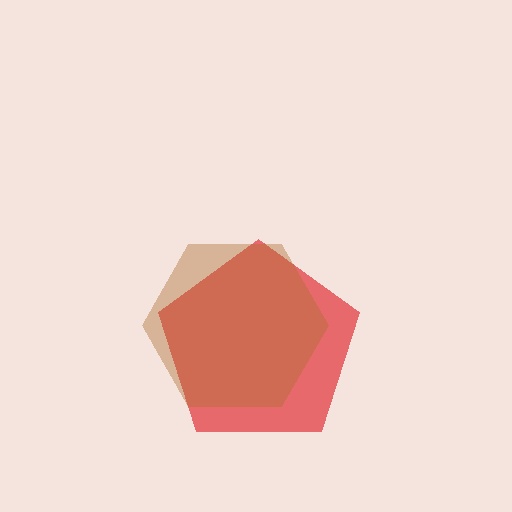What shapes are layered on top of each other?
The layered shapes are: a red pentagon, a brown hexagon.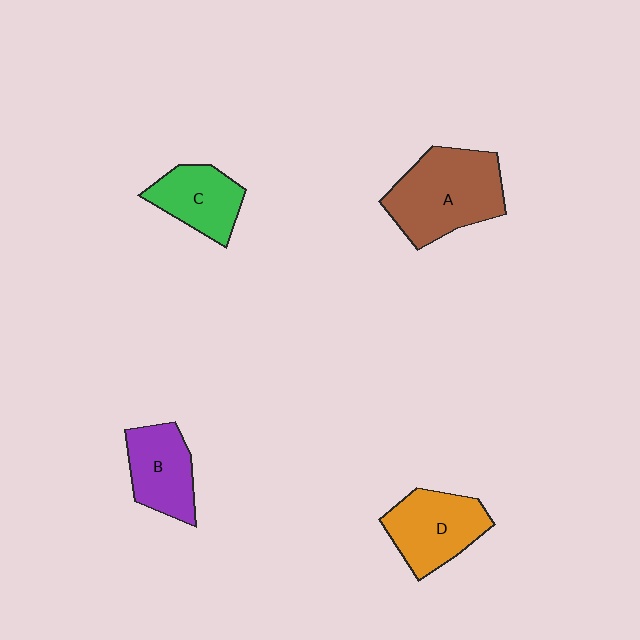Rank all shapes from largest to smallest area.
From largest to smallest: A (brown), D (orange), B (purple), C (green).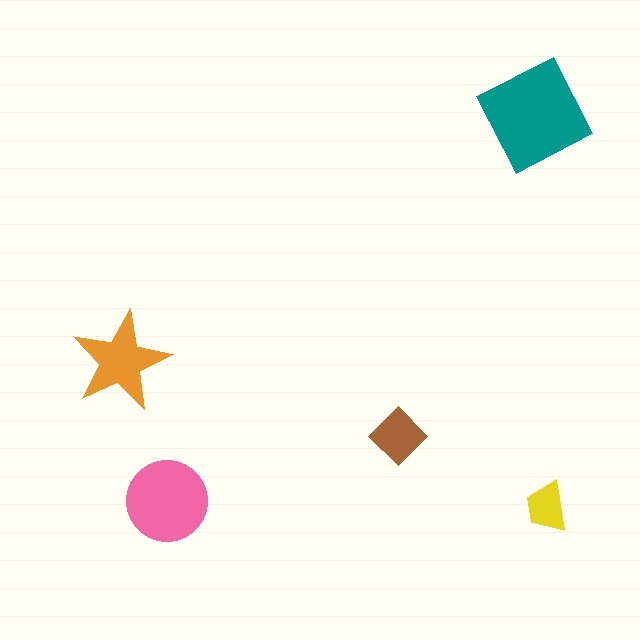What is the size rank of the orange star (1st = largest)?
3rd.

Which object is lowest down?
The yellow trapezoid is bottommost.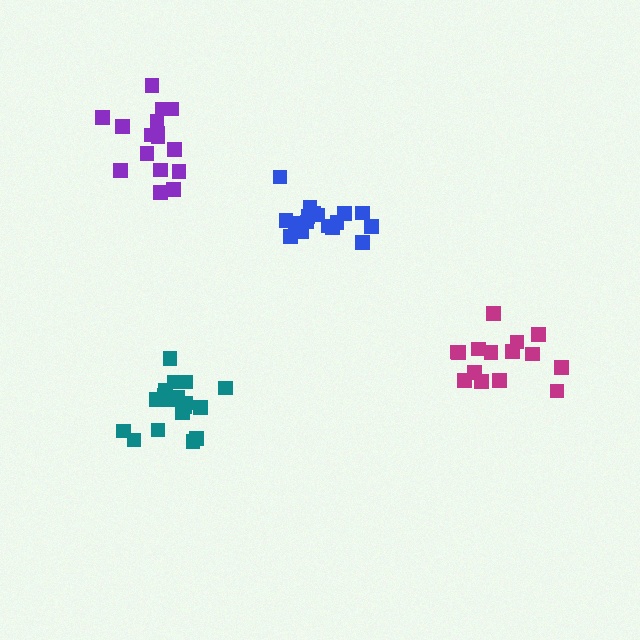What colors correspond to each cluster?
The clusters are colored: teal, purple, blue, magenta.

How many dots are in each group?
Group 1: 18 dots, Group 2: 17 dots, Group 3: 17 dots, Group 4: 15 dots (67 total).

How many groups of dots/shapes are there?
There are 4 groups.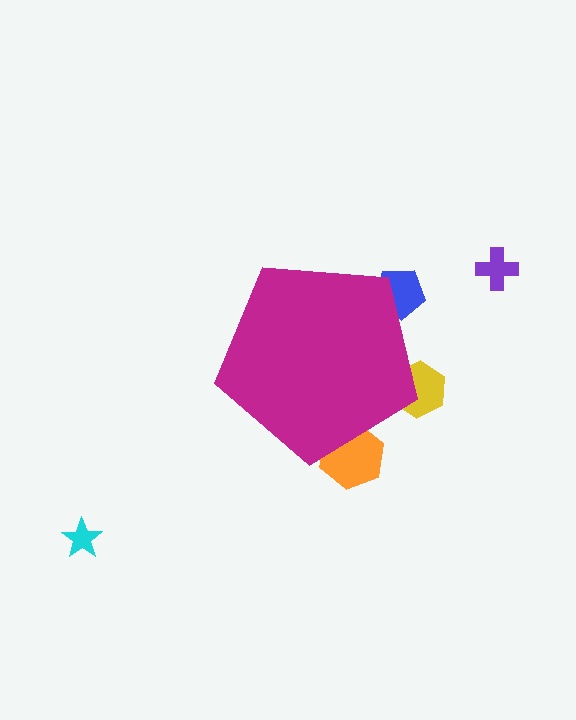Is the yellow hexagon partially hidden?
Yes, the yellow hexagon is partially hidden behind the magenta pentagon.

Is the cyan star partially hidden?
No, the cyan star is fully visible.